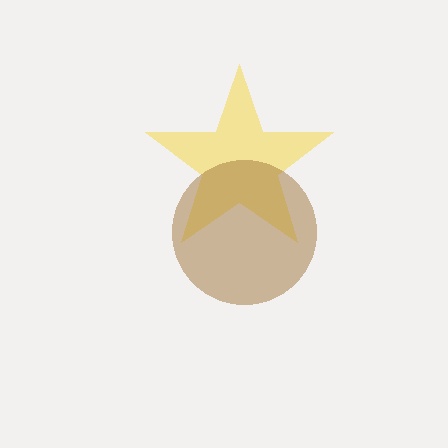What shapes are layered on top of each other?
The layered shapes are: a yellow star, a brown circle.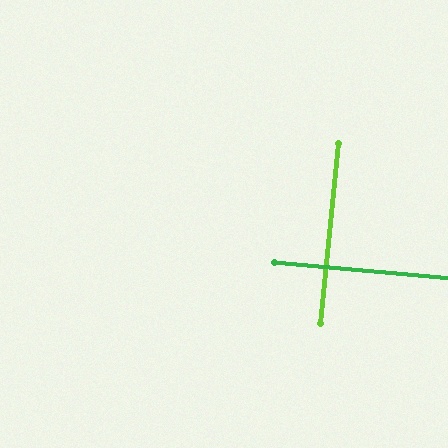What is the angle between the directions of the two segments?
Approximately 89 degrees.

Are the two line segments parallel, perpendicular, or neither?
Perpendicular — they meet at approximately 89°.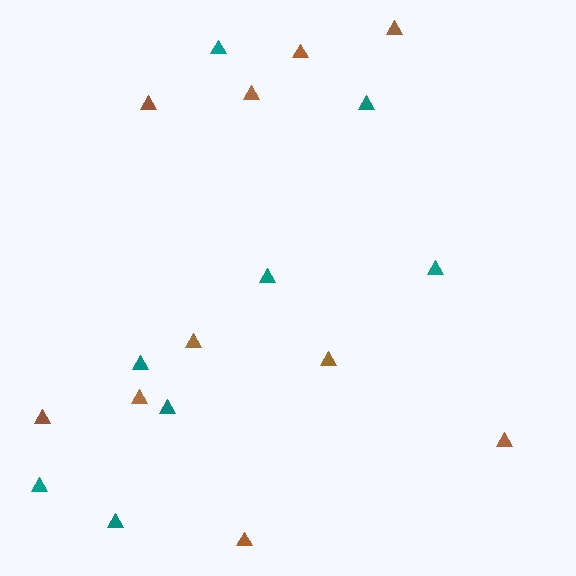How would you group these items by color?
There are 2 groups: one group of brown triangles (10) and one group of teal triangles (8).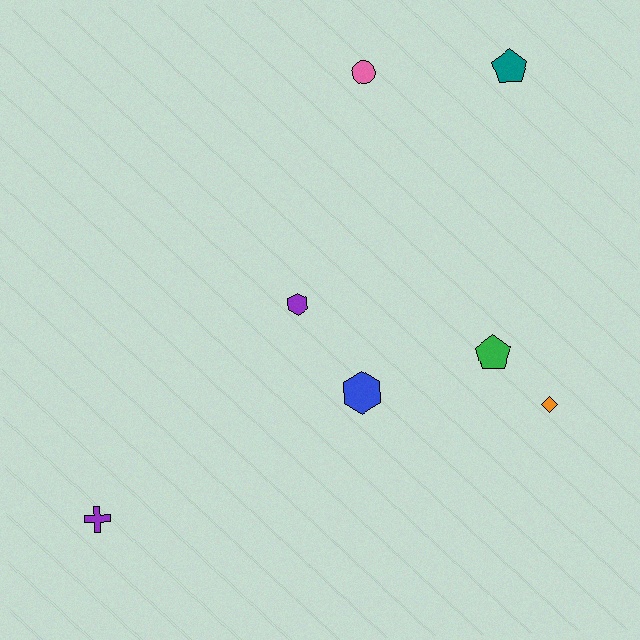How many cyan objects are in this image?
There are no cyan objects.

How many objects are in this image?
There are 7 objects.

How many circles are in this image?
There is 1 circle.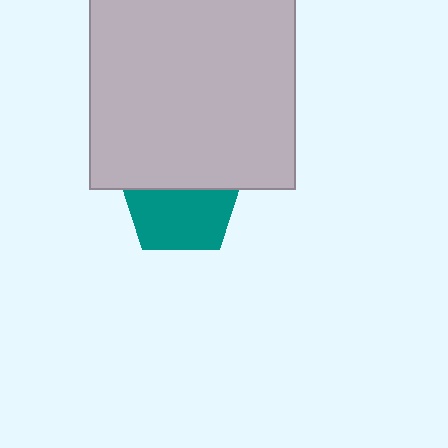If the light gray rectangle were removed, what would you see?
You would see the complete teal pentagon.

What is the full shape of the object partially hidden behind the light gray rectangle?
The partially hidden object is a teal pentagon.